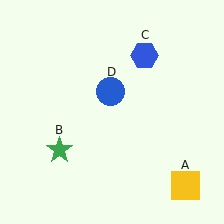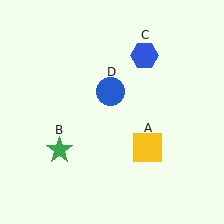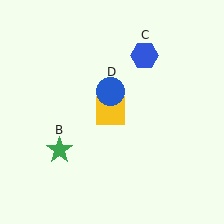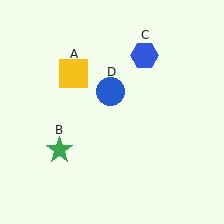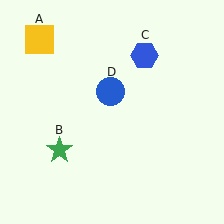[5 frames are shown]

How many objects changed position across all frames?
1 object changed position: yellow square (object A).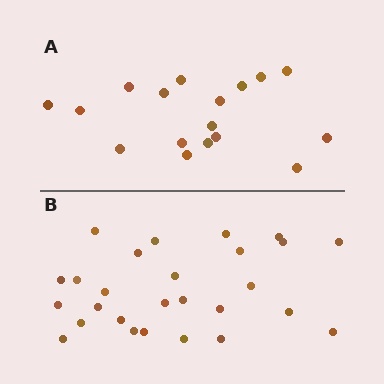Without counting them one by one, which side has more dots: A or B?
Region B (the bottom region) has more dots.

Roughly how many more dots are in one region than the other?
Region B has roughly 10 or so more dots than region A.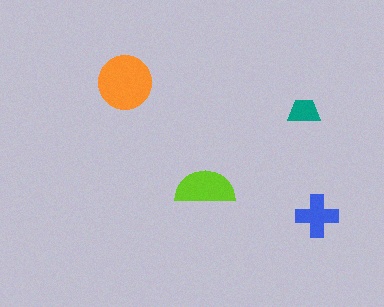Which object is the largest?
The orange circle.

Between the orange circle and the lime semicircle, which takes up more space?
The orange circle.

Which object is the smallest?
The teal trapezoid.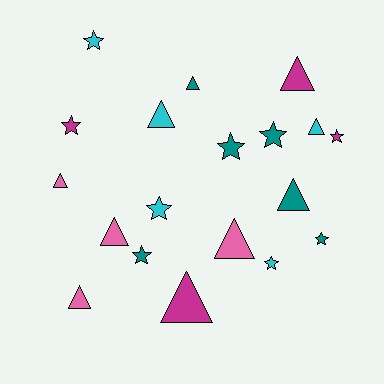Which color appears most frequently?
Teal, with 6 objects.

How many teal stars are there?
There are 4 teal stars.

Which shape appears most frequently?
Triangle, with 10 objects.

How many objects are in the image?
There are 19 objects.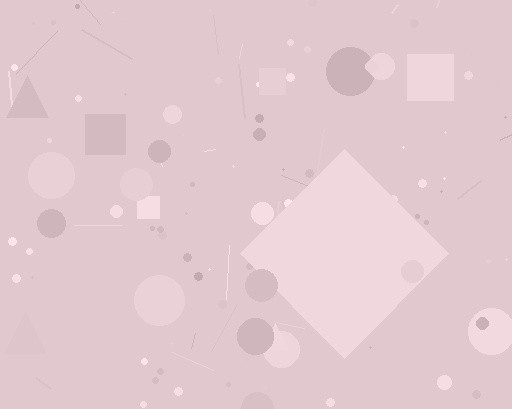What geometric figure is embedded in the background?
A diamond is embedded in the background.